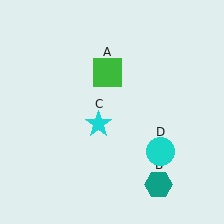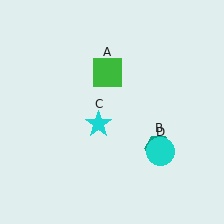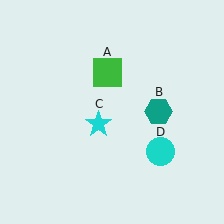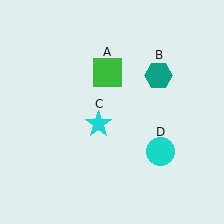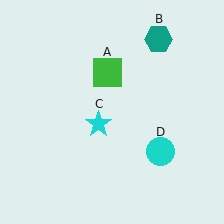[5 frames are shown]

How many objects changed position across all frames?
1 object changed position: teal hexagon (object B).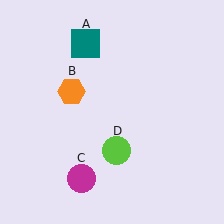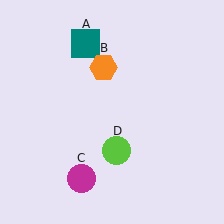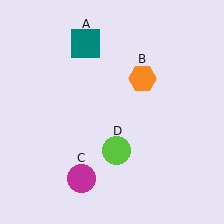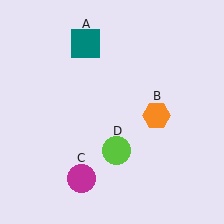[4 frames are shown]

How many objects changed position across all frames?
1 object changed position: orange hexagon (object B).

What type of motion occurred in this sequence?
The orange hexagon (object B) rotated clockwise around the center of the scene.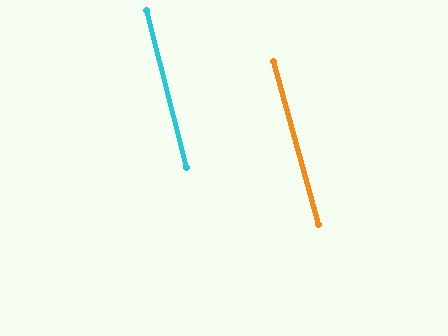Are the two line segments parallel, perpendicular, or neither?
Parallel — their directions differ by only 0.9°.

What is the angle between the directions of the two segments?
Approximately 1 degree.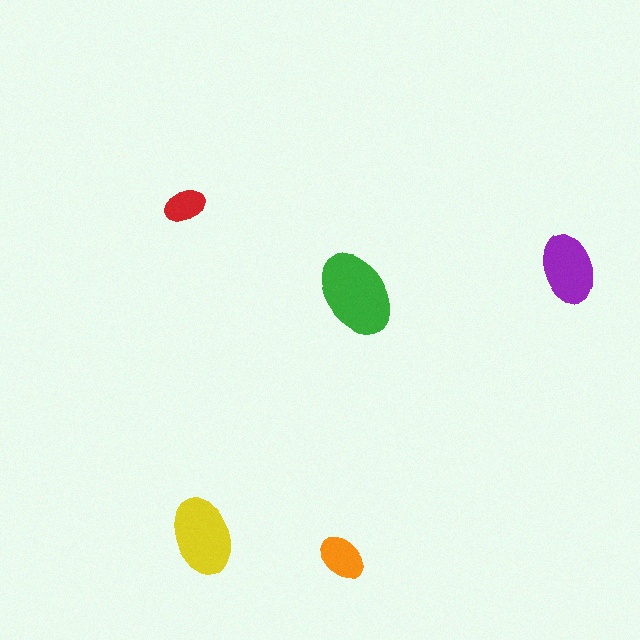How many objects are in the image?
There are 5 objects in the image.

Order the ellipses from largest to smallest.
the green one, the yellow one, the purple one, the orange one, the red one.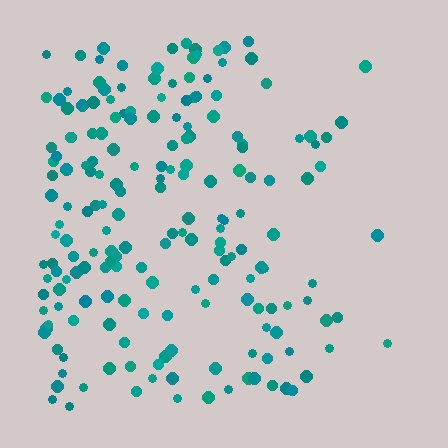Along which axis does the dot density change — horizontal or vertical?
Horizontal.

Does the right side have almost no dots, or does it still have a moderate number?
Still a moderate number, just noticeably fewer than the left.